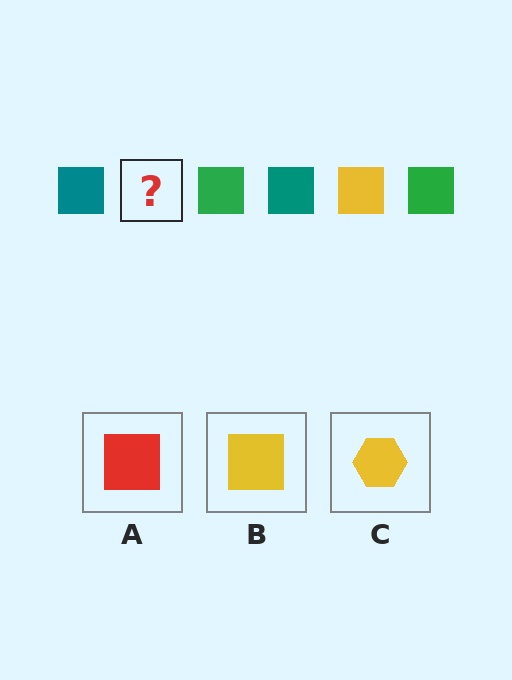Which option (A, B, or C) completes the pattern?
B.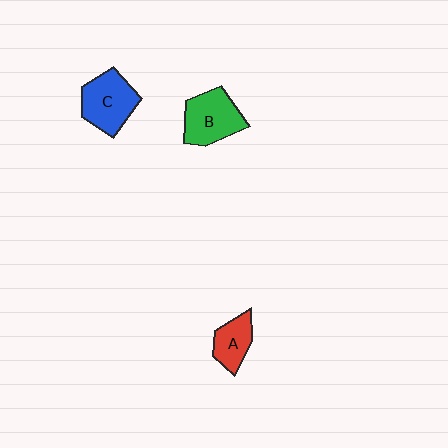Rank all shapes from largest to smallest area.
From largest to smallest: C (blue), B (green), A (red).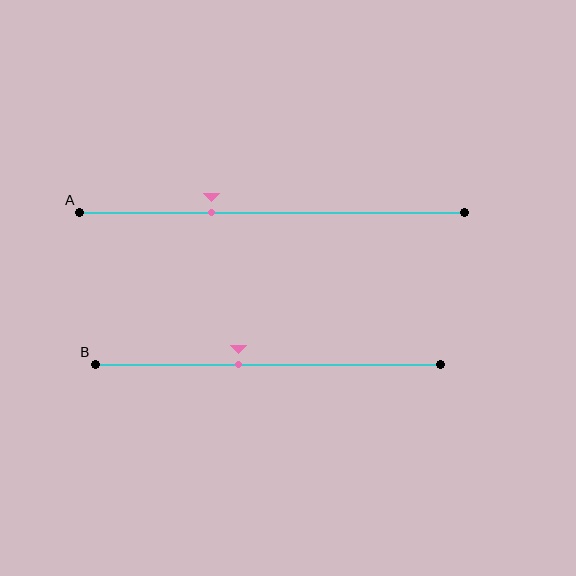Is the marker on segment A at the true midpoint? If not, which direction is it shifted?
No, the marker on segment A is shifted to the left by about 16% of the segment length.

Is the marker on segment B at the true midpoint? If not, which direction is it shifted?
No, the marker on segment B is shifted to the left by about 9% of the segment length.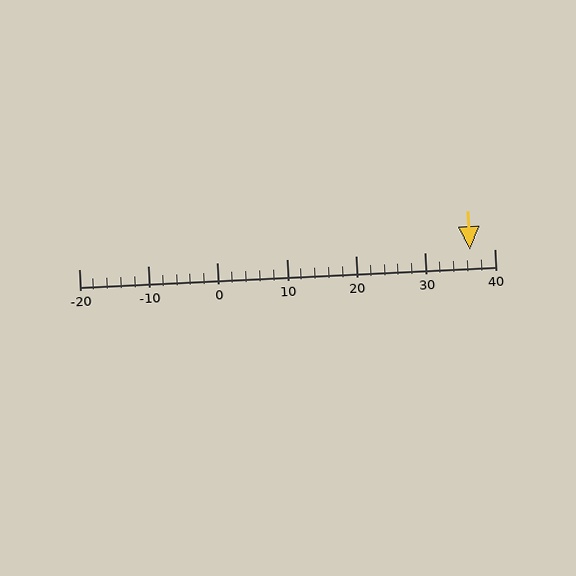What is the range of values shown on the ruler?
The ruler shows values from -20 to 40.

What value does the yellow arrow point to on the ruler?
The yellow arrow points to approximately 36.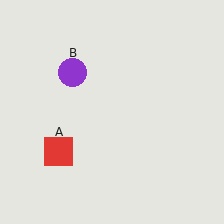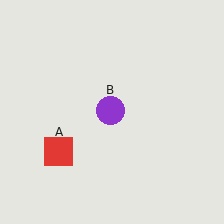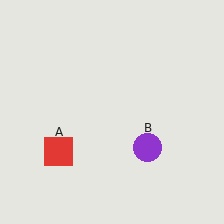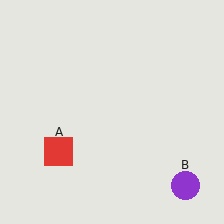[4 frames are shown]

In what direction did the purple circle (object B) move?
The purple circle (object B) moved down and to the right.